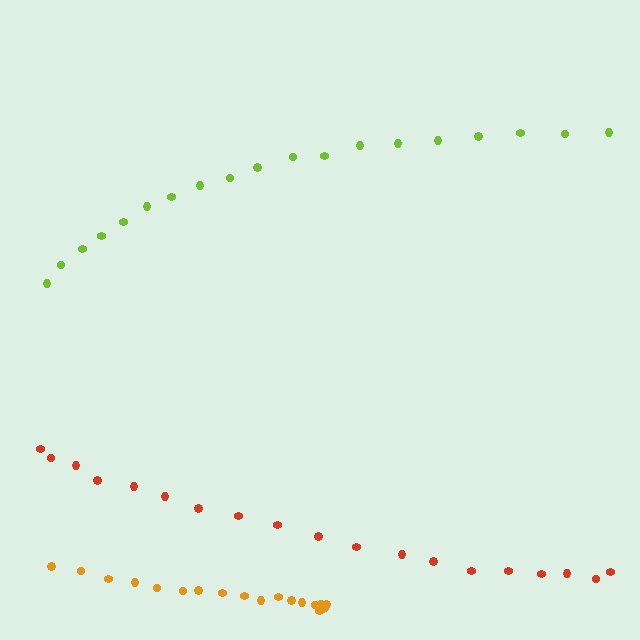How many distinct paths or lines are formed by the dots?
There are 3 distinct paths.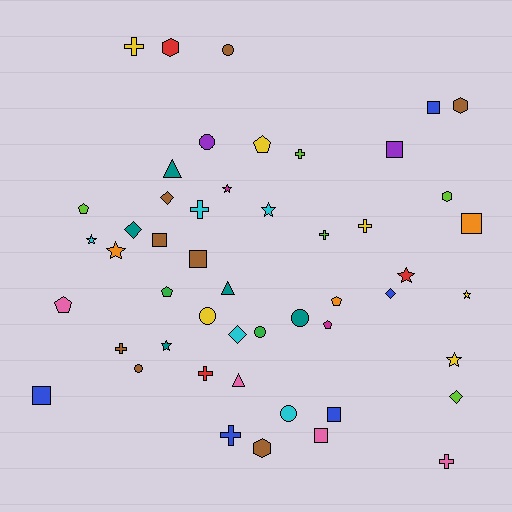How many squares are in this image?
There are 8 squares.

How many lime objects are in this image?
There are 5 lime objects.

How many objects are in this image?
There are 50 objects.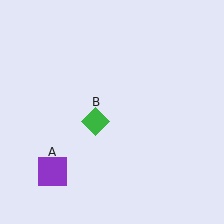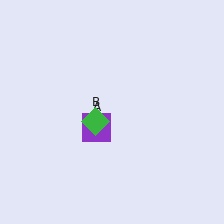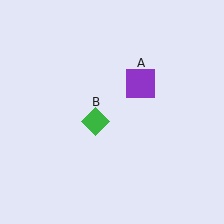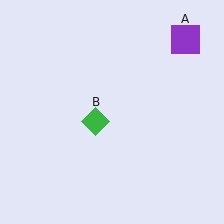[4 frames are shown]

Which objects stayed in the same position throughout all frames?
Green diamond (object B) remained stationary.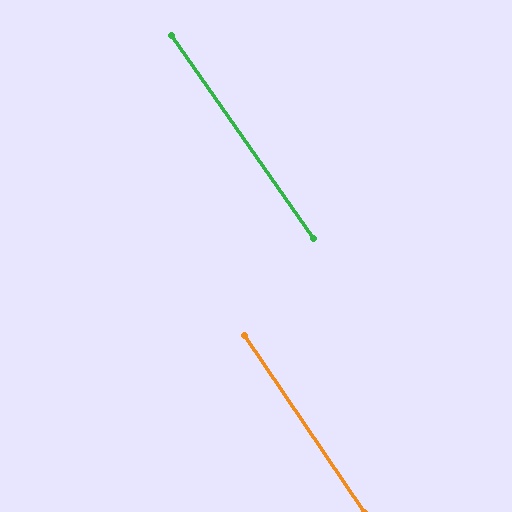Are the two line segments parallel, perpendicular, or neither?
Parallel — their directions differ by only 0.8°.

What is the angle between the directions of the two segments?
Approximately 1 degree.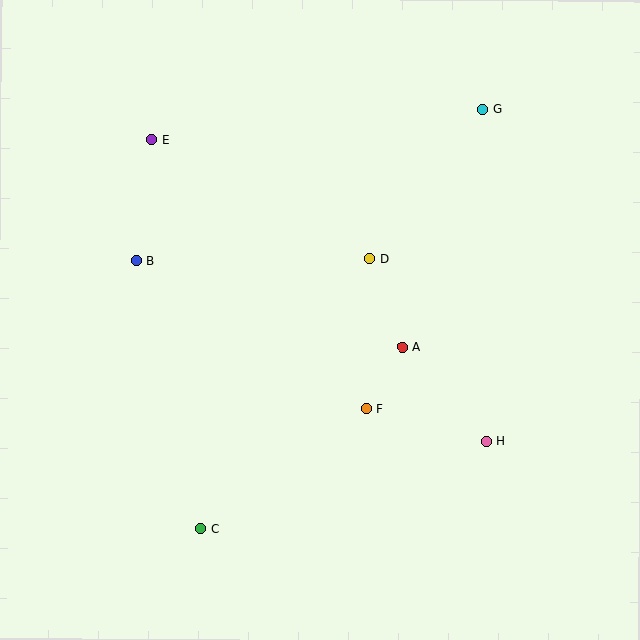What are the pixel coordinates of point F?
Point F is at (367, 409).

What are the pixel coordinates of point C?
Point C is at (200, 529).